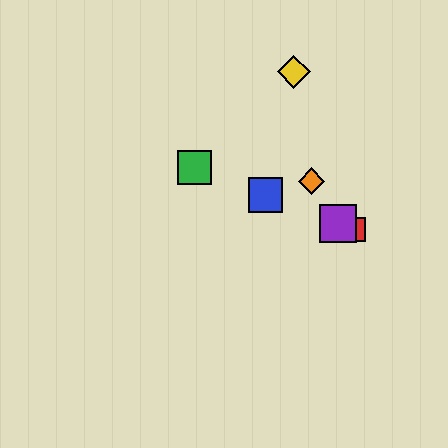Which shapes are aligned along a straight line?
The red square, the blue square, the green square, the purple square are aligned along a straight line.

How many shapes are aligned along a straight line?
4 shapes (the red square, the blue square, the green square, the purple square) are aligned along a straight line.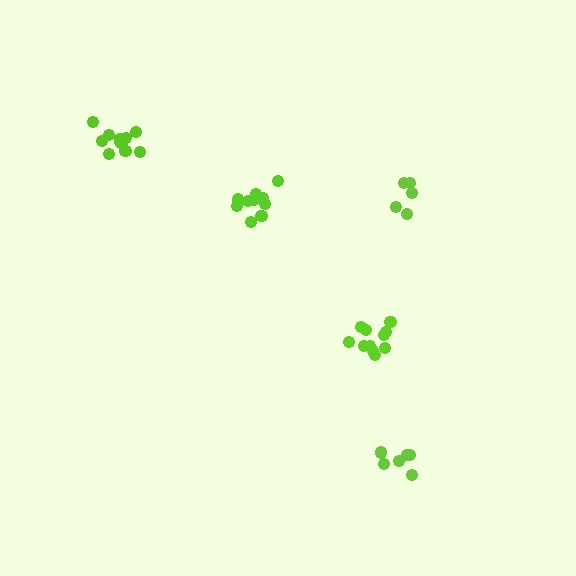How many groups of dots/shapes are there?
There are 5 groups.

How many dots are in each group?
Group 1: 6 dots, Group 2: 5 dots, Group 3: 11 dots, Group 4: 10 dots, Group 5: 11 dots (43 total).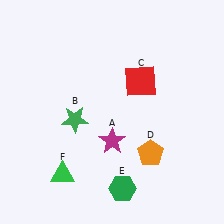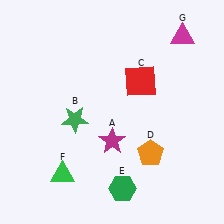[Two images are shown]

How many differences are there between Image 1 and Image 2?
There is 1 difference between the two images.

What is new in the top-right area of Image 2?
A magenta triangle (G) was added in the top-right area of Image 2.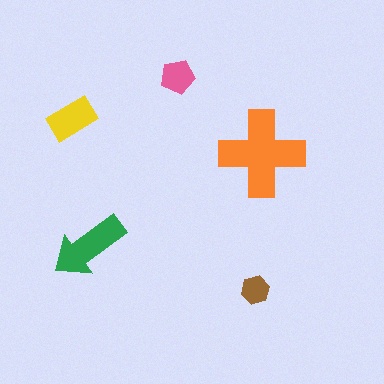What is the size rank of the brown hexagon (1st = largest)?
5th.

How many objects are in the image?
There are 5 objects in the image.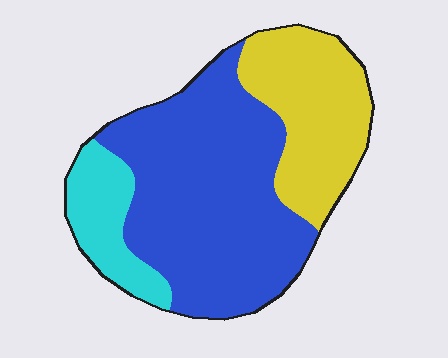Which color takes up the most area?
Blue, at roughly 60%.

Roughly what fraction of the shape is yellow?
Yellow takes up about one quarter (1/4) of the shape.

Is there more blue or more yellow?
Blue.